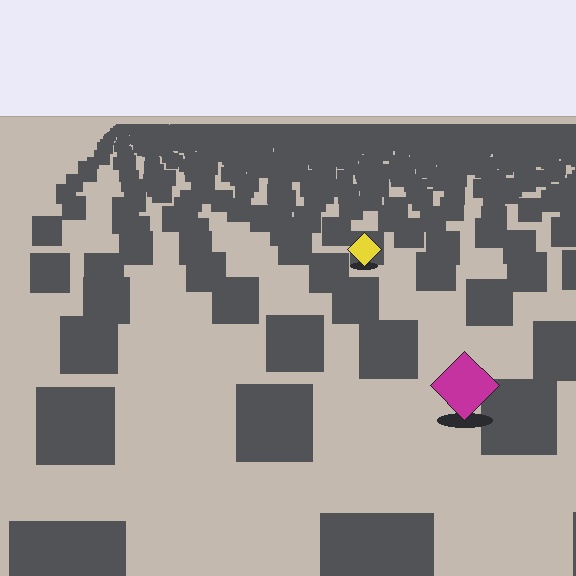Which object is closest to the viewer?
The magenta diamond is closest. The texture marks near it are larger and more spread out.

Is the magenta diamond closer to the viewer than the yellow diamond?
Yes. The magenta diamond is closer — you can tell from the texture gradient: the ground texture is coarser near it.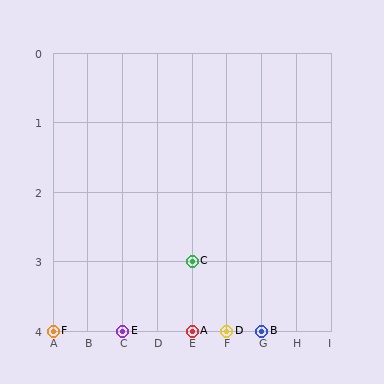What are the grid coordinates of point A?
Point A is at grid coordinates (E, 4).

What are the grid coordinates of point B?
Point B is at grid coordinates (G, 4).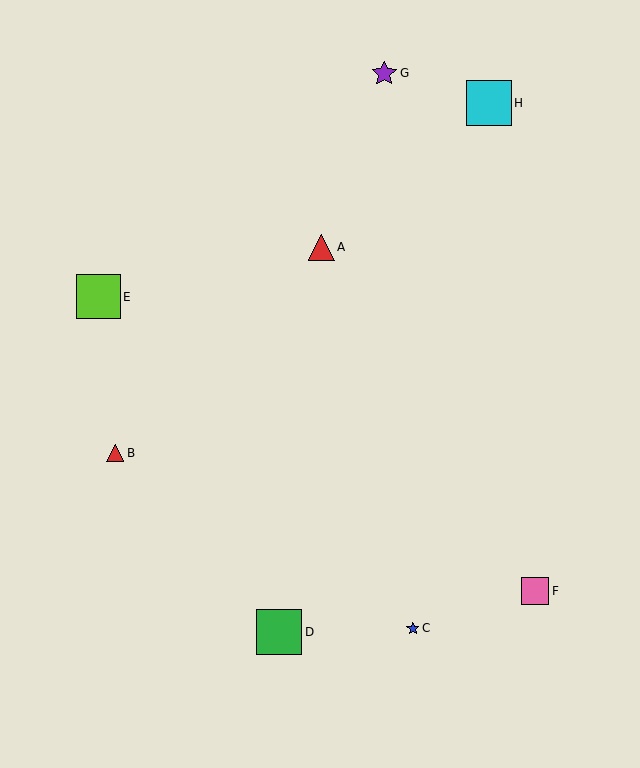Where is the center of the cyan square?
The center of the cyan square is at (489, 103).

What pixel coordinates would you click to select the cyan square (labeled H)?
Click at (489, 103) to select the cyan square H.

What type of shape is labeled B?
Shape B is a red triangle.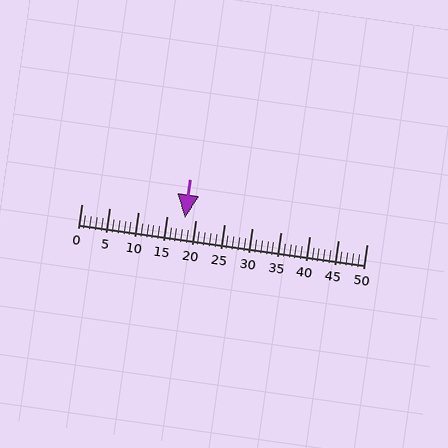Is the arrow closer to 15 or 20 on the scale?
The arrow is closer to 20.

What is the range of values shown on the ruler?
The ruler shows values from 0 to 50.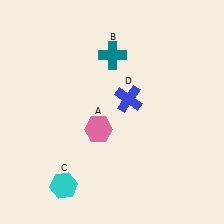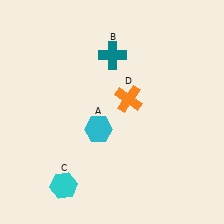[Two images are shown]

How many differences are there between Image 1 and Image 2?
There are 2 differences between the two images.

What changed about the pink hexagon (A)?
In Image 1, A is pink. In Image 2, it changed to cyan.